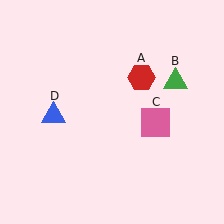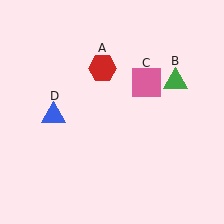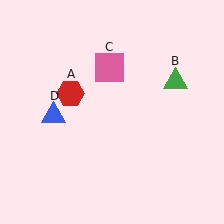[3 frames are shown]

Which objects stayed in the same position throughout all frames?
Green triangle (object B) and blue triangle (object D) remained stationary.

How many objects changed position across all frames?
2 objects changed position: red hexagon (object A), pink square (object C).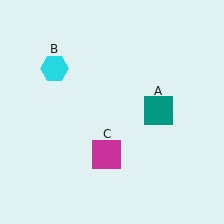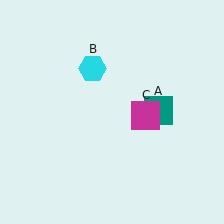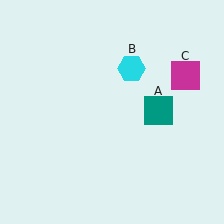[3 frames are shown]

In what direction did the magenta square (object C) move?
The magenta square (object C) moved up and to the right.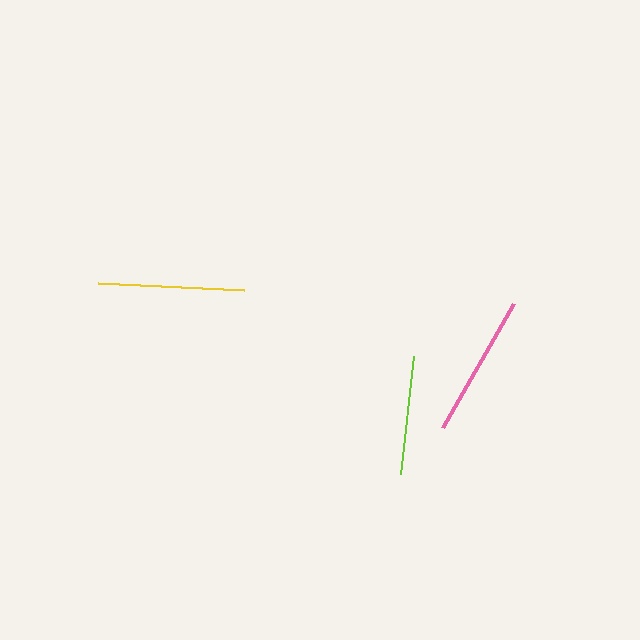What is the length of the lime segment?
The lime segment is approximately 119 pixels long.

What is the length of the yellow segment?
The yellow segment is approximately 146 pixels long.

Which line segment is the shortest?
The lime line is the shortest at approximately 119 pixels.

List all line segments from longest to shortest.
From longest to shortest: yellow, pink, lime.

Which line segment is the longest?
The yellow line is the longest at approximately 146 pixels.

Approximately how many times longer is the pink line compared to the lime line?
The pink line is approximately 1.2 times the length of the lime line.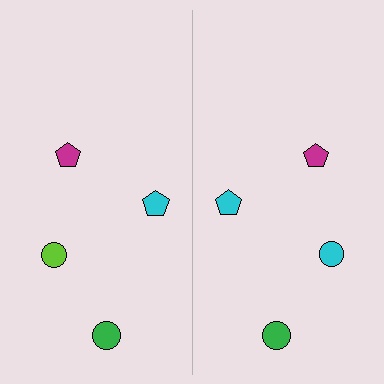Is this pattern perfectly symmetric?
No, the pattern is not perfectly symmetric. The cyan circle on the right side breaks the symmetry — its mirror counterpart is lime.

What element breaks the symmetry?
The cyan circle on the right side breaks the symmetry — its mirror counterpart is lime.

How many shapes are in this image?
There are 8 shapes in this image.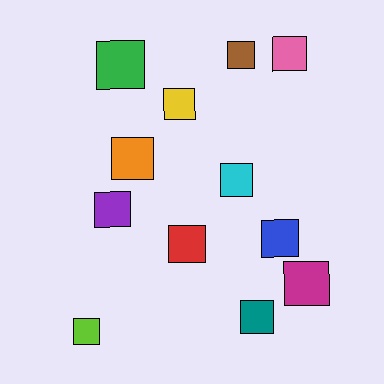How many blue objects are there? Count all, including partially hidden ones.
There is 1 blue object.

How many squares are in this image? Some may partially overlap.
There are 12 squares.